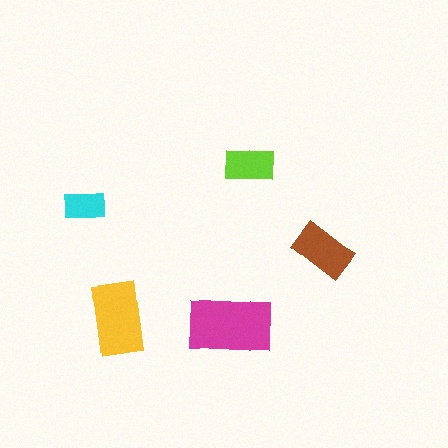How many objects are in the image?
There are 5 objects in the image.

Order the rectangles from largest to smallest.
the magenta one, the yellow one, the brown one, the lime one, the cyan one.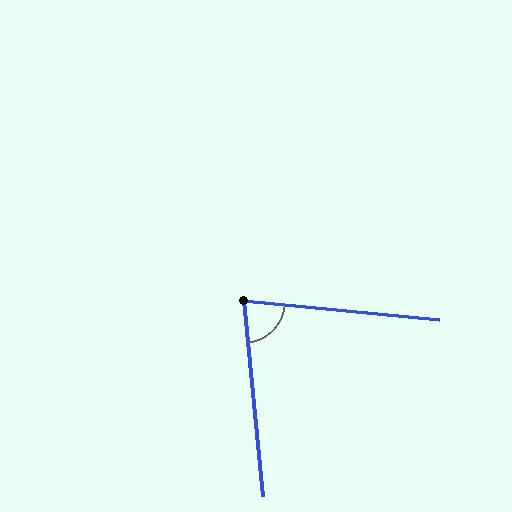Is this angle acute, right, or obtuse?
It is acute.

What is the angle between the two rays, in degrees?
Approximately 79 degrees.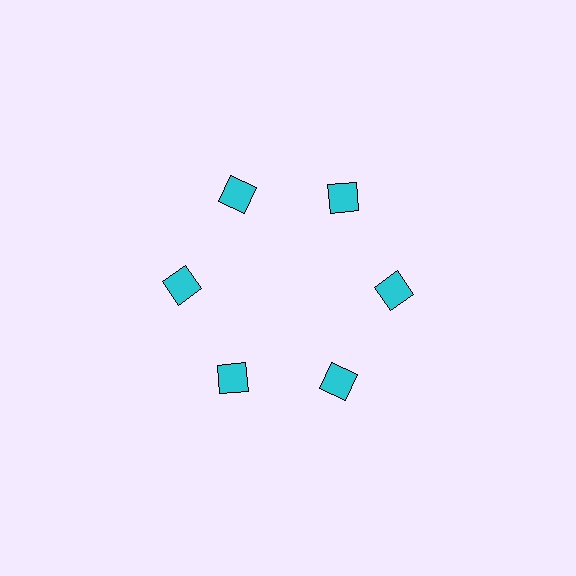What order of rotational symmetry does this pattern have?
This pattern has 6-fold rotational symmetry.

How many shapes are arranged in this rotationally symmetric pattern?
There are 6 shapes, arranged in 6 groups of 1.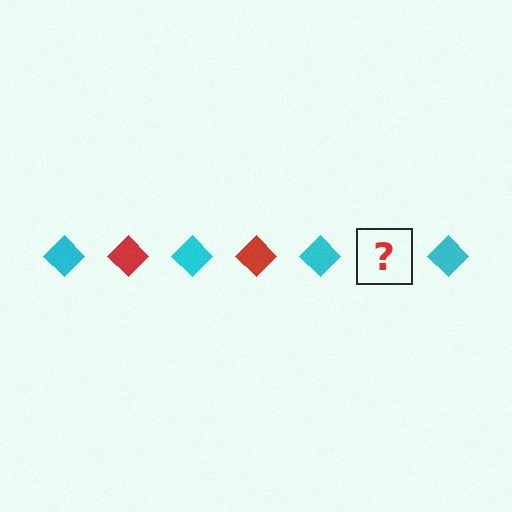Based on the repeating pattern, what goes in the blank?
The blank should be a red diamond.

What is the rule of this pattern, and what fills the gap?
The rule is that the pattern cycles through cyan, red diamonds. The gap should be filled with a red diamond.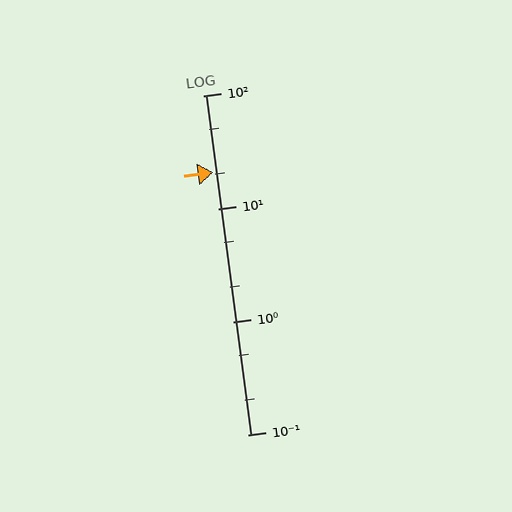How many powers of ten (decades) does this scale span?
The scale spans 3 decades, from 0.1 to 100.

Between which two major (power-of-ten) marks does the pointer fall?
The pointer is between 10 and 100.